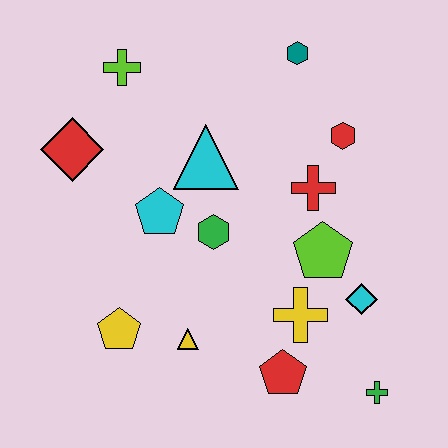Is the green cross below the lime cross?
Yes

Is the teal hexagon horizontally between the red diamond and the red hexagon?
Yes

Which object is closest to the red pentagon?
The yellow cross is closest to the red pentagon.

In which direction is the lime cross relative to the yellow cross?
The lime cross is above the yellow cross.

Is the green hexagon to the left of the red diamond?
No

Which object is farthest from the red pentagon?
The lime cross is farthest from the red pentagon.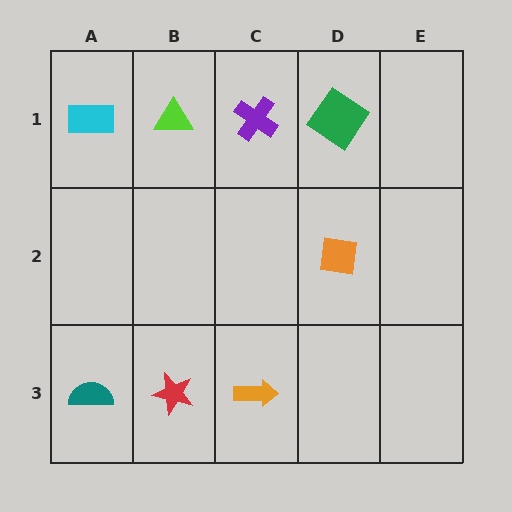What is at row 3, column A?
A teal semicircle.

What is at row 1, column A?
A cyan rectangle.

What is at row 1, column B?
A lime triangle.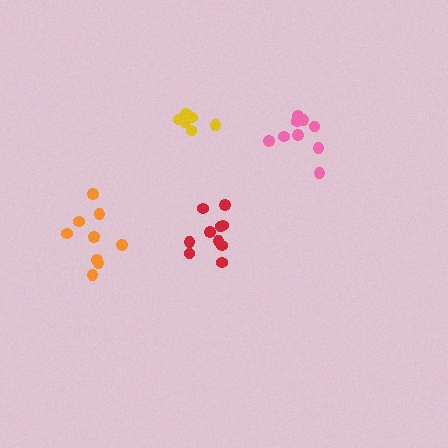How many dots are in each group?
Group 1: 9 dots, Group 2: 10 dots, Group 3: 9 dots, Group 4: 6 dots (34 total).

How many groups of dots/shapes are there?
There are 4 groups.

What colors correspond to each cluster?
The clusters are colored: orange, red, pink, yellow.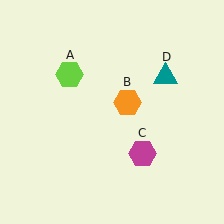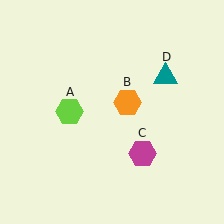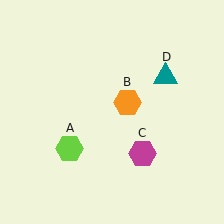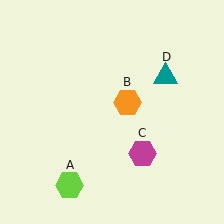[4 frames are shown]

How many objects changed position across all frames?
1 object changed position: lime hexagon (object A).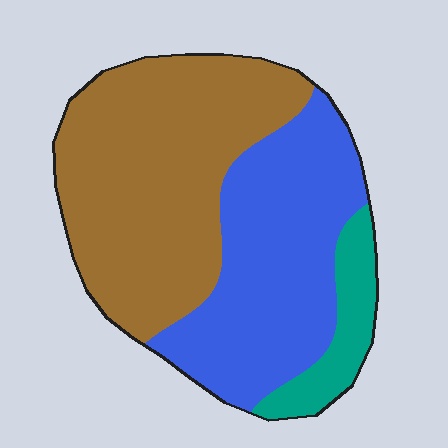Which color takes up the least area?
Teal, at roughly 10%.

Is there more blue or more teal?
Blue.